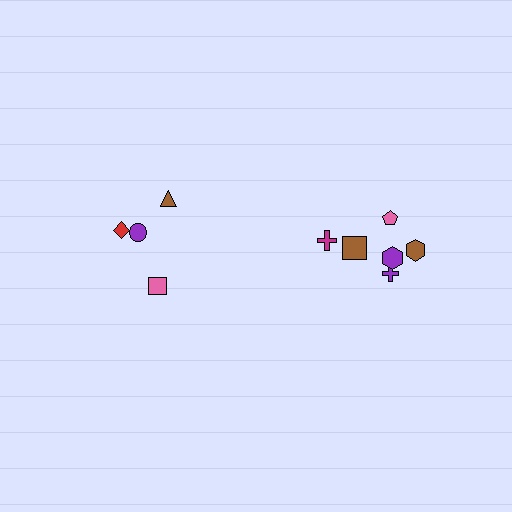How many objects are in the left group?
There are 4 objects.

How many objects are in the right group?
There are 7 objects.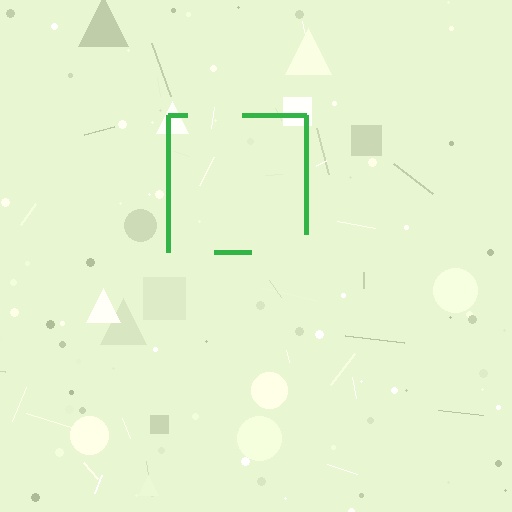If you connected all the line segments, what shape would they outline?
They would outline a square.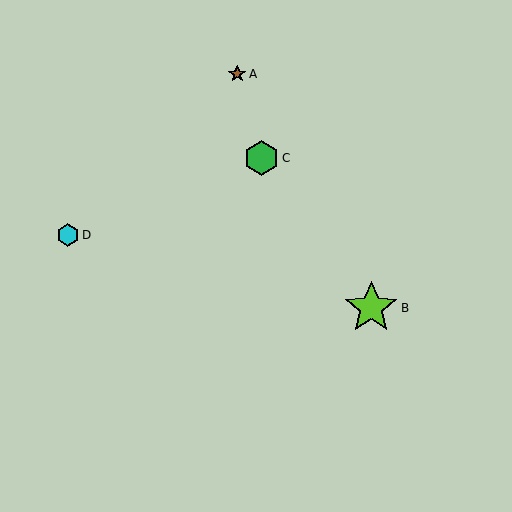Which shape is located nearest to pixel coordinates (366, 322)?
The lime star (labeled B) at (371, 308) is nearest to that location.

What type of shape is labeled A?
Shape A is a brown star.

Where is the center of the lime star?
The center of the lime star is at (371, 308).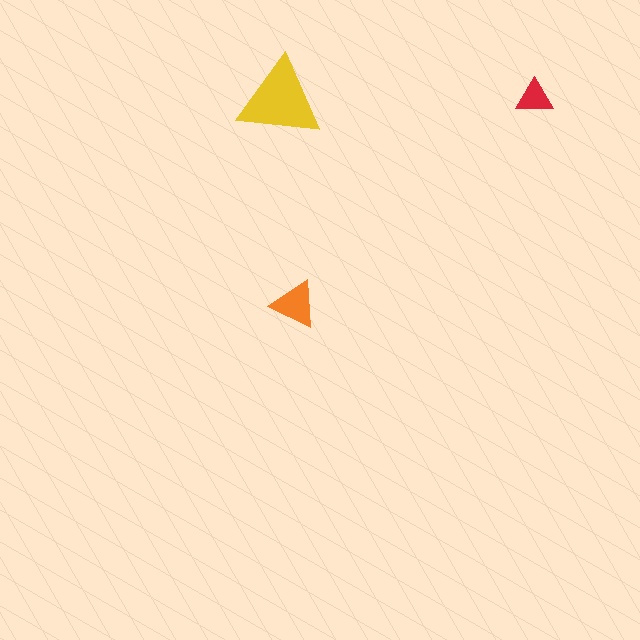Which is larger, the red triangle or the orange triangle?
The orange one.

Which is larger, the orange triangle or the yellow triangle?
The yellow one.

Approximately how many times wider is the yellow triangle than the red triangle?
About 2.5 times wider.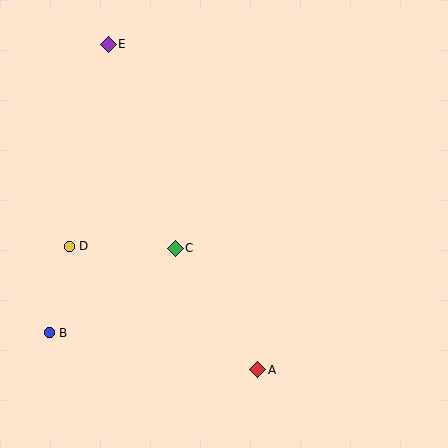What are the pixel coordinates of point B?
Point B is at (49, 333).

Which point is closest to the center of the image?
Point C at (175, 248) is closest to the center.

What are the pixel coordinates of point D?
Point D is at (69, 246).